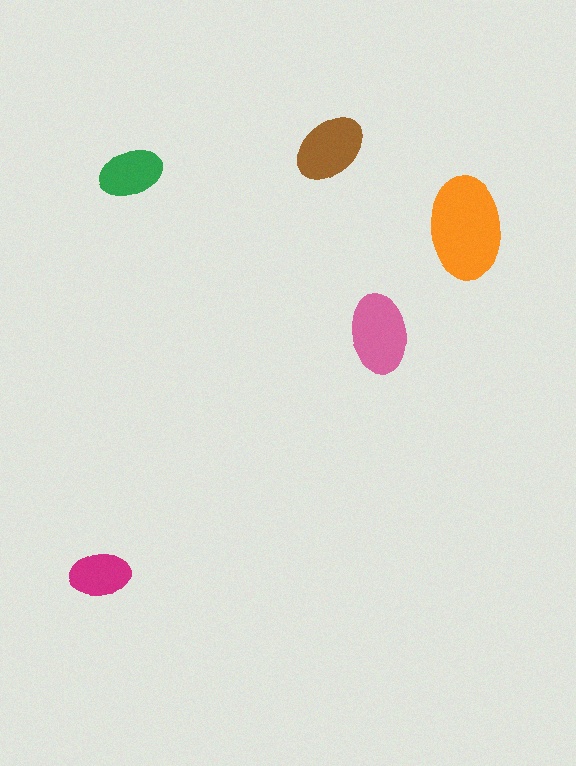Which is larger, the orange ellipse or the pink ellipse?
The orange one.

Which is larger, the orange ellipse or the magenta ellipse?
The orange one.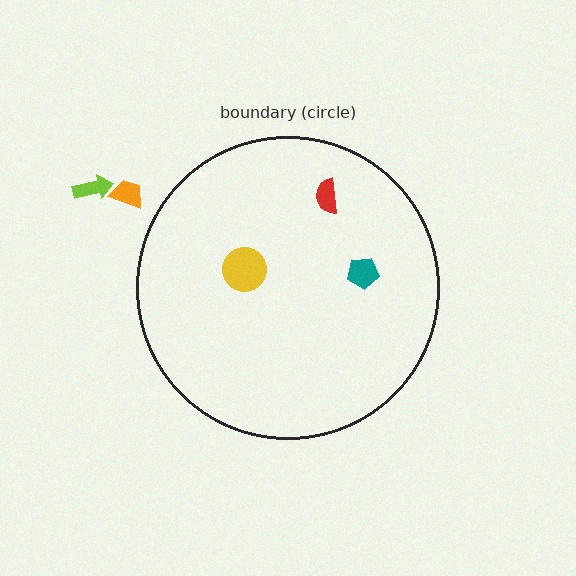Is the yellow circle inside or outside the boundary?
Inside.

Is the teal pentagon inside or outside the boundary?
Inside.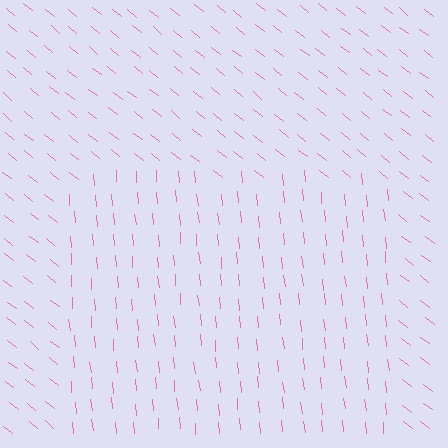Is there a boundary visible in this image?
Yes, there is a texture boundary formed by a change in line orientation.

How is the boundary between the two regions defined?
The boundary is defined purely by a change in line orientation (approximately 45 degrees difference). All lines are the same color and thickness.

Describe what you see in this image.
The image is filled with small pink line segments. A rectangle region in the image has lines oriented differently from the surrounding lines, creating a visible texture boundary.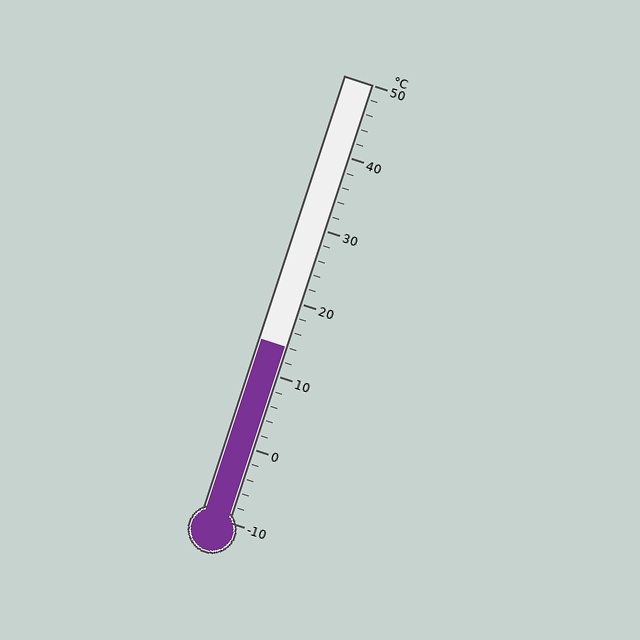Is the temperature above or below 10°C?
The temperature is above 10°C.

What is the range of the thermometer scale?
The thermometer scale ranges from -10°C to 50°C.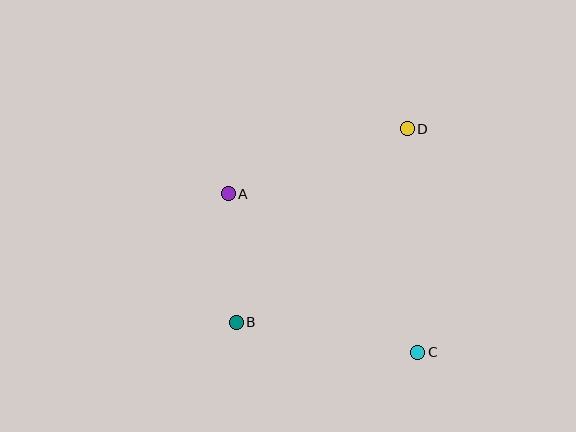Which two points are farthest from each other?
Points B and D are farthest from each other.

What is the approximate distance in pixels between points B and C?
The distance between B and C is approximately 184 pixels.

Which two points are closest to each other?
Points A and B are closest to each other.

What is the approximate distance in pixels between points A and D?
The distance between A and D is approximately 190 pixels.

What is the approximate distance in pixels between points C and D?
The distance between C and D is approximately 224 pixels.